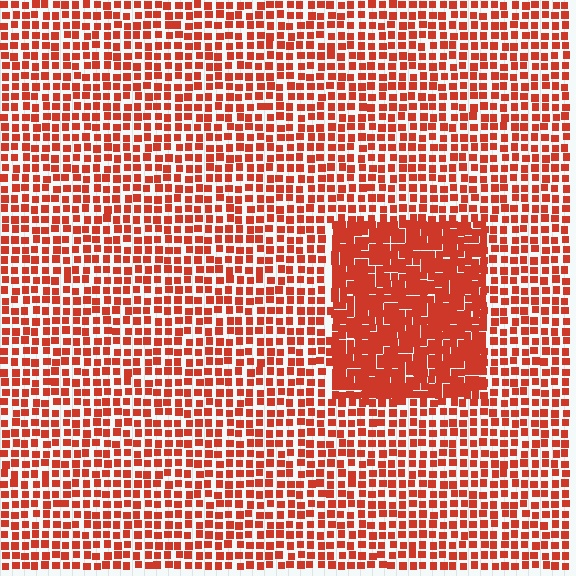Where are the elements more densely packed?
The elements are more densely packed inside the rectangle boundary.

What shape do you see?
I see a rectangle.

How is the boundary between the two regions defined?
The boundary is defined by a change in element density (approximately 1.9x ratio). All elements are the same color, size, and shape.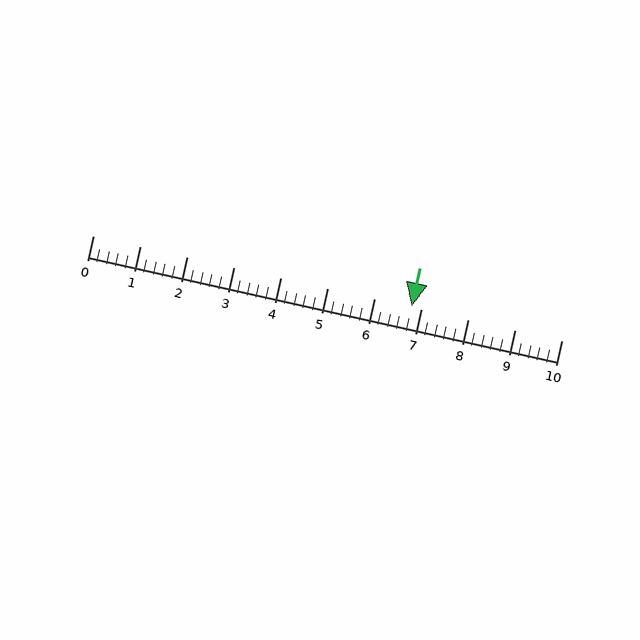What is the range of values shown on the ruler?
The ruler shows values from 0 to 10.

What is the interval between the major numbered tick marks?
The major tick marks are spaced 1 units apart.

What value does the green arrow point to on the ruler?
The green arrow points to approximately 6.8.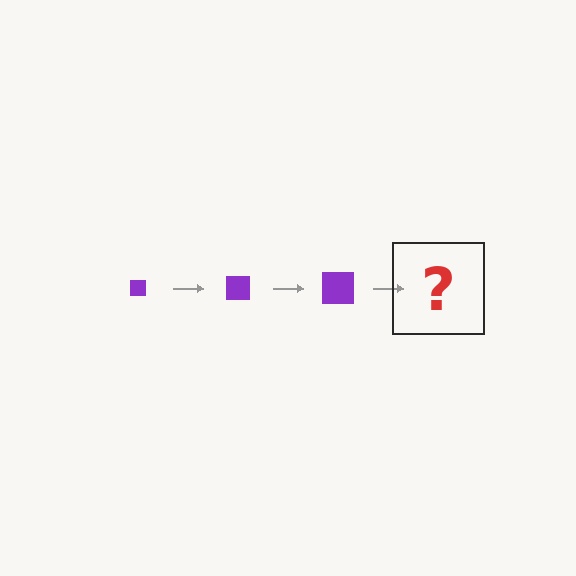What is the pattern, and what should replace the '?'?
The pattern is that the square gets progressively larger each step. The '?' should be a purple square, larger than the previous one.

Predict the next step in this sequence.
The next step is a purple square, larger than the previous one.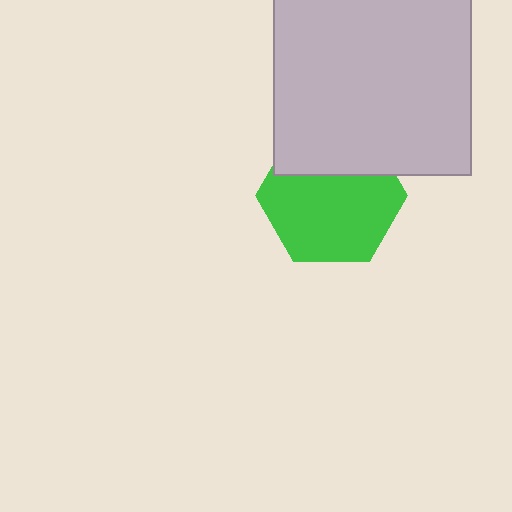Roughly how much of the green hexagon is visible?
Most of it is visible (roughly 69%).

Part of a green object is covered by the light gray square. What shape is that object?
It is a hexagon.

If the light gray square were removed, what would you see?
You would see the complete green hexagon.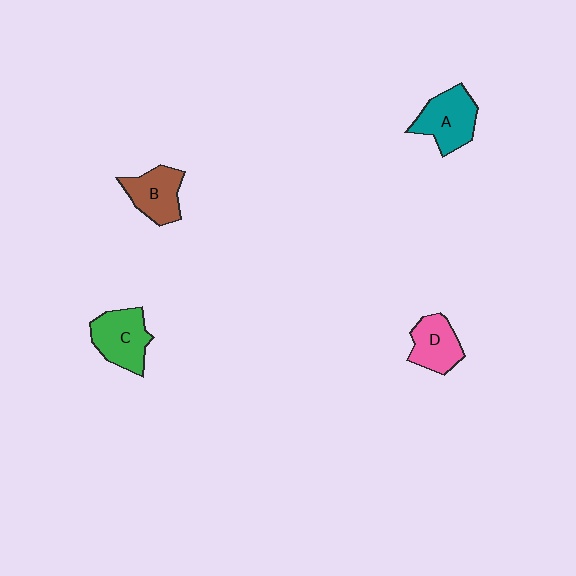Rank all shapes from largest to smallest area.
From largest to smallest: A (teal), C (green), B (brown), D (pink).